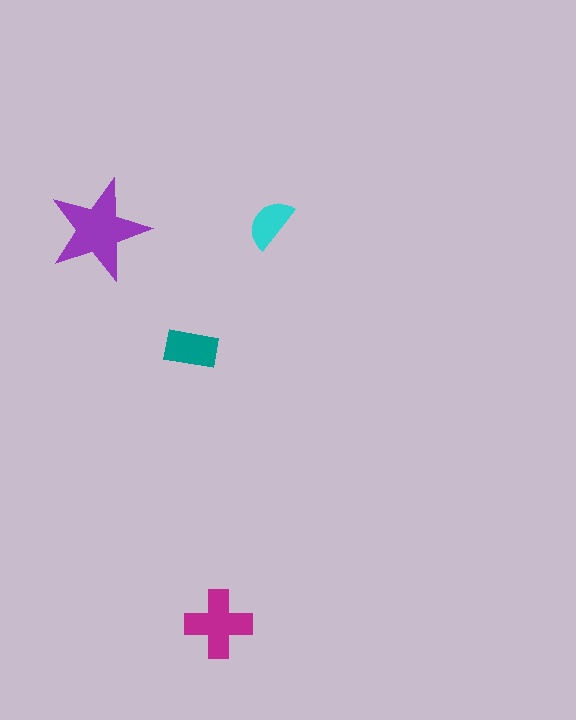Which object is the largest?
The purple star.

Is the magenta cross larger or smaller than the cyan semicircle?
Larger.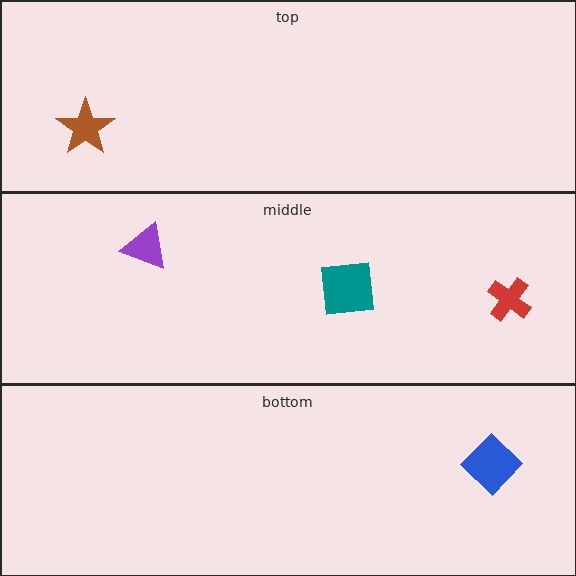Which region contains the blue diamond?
The bottom region.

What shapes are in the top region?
The brown star.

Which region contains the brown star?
The top region.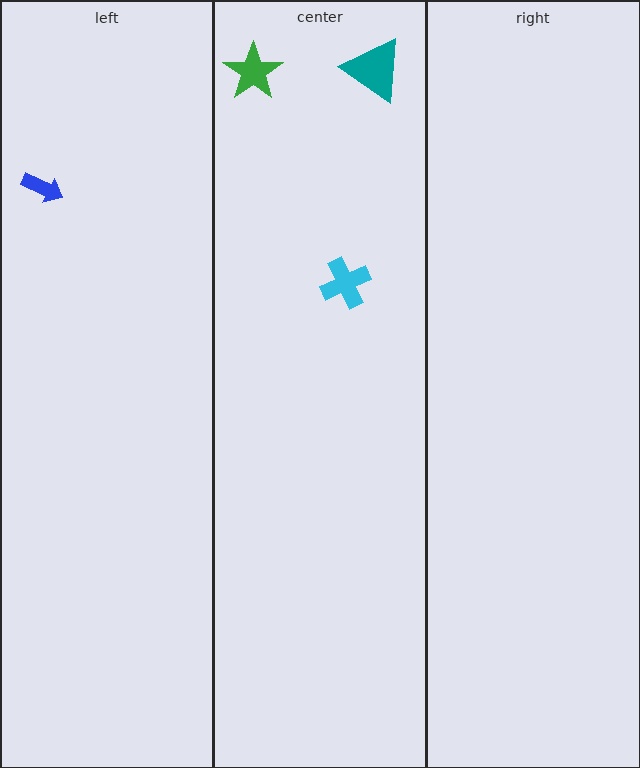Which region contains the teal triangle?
The center region.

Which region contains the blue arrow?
The left region.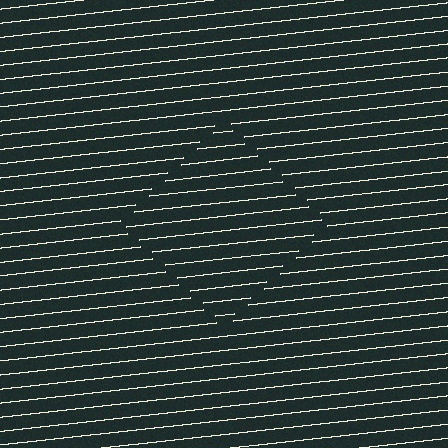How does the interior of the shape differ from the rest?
The interior of the shape contains the same grating, shifted by half a period — the contour is defined by the phase discontinuity where line-ends from the inner and outer gratings abut.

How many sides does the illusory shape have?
4 sides — the line-ends trace a square.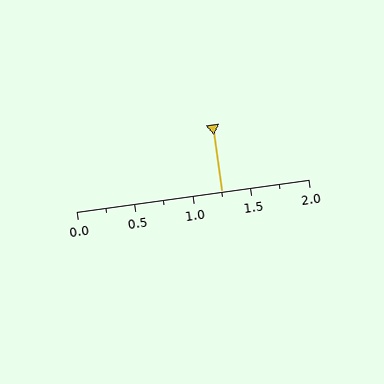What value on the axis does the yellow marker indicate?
The marker indicates approximately 1.25.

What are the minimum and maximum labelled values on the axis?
The axis runs from 0.0 to 2.0.